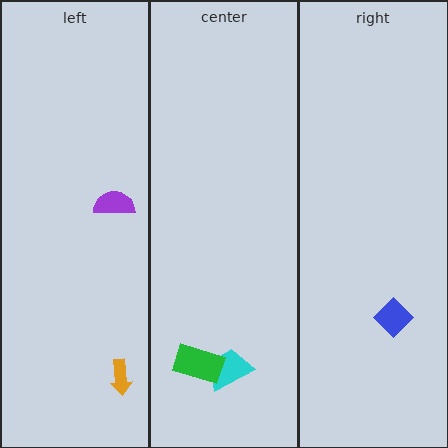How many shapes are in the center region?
2.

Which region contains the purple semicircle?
The left region.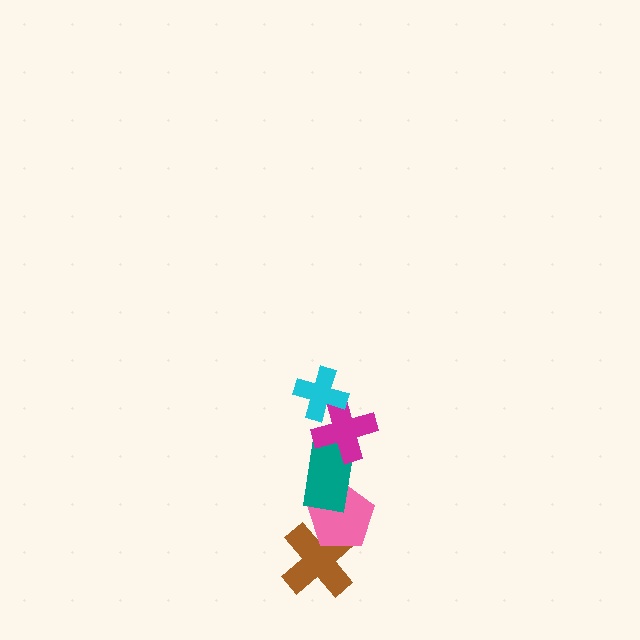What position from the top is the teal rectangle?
The teal rectangle is 3rd from the top.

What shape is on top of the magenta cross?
The cyan cross is on top of the magenta cross.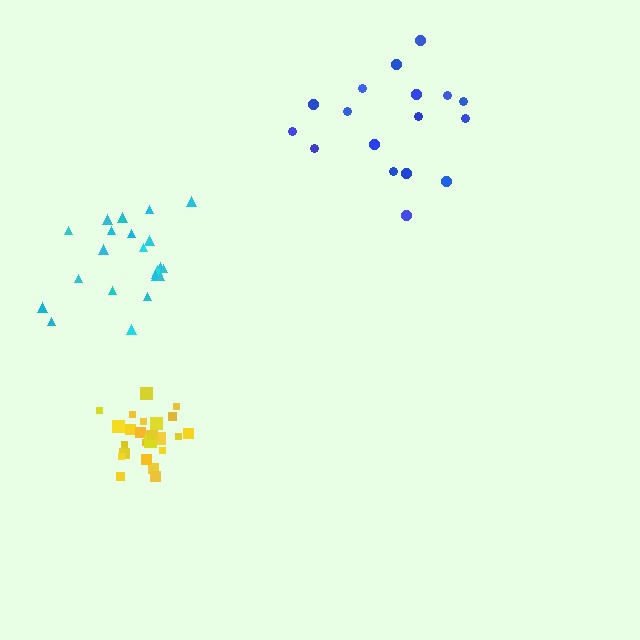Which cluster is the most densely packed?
Yellow.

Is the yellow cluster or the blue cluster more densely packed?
Yellow.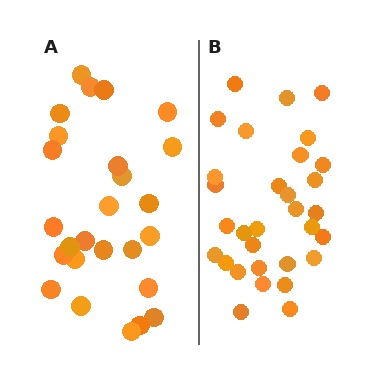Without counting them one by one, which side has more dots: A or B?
Region B (the right region) has more dots.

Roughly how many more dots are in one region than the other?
Region B has about 5 more dots than region A.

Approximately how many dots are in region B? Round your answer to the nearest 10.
About 30 dots. (The exact count is 31, which rounds to 30.)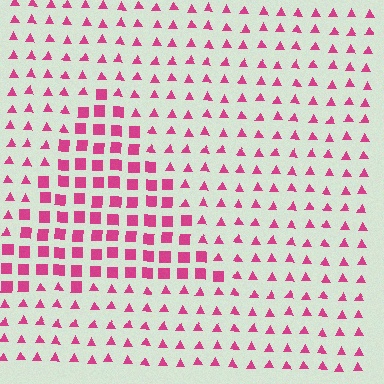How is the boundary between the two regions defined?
The boundary is defined by a change in element shape: squares inside vs. triangles outside. All elements share the same color and spacing.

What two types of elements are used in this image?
The image uses squares inside the triangle region and triangles outside it.